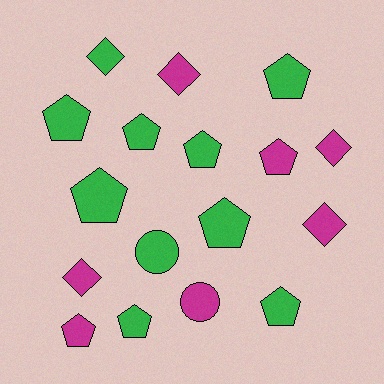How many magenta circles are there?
There is 1 magenta circle.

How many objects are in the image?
There are 17 objects.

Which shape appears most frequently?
Pentagon, with 10 objects.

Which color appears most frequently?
Green, with 10 objects.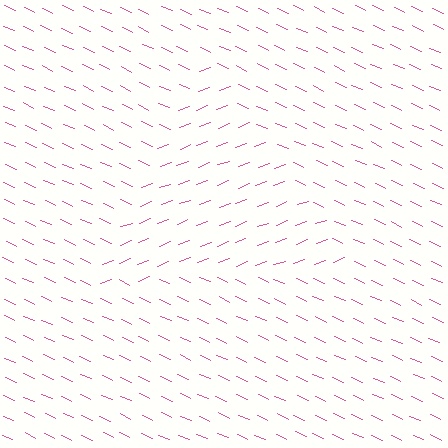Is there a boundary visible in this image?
Yes, there is a texture boundary formed by a change in line orientation.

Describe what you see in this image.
The image is filled with small pink line segments. A triangle region in the image has lines oriented differently from the surrounding lines, creating a visible texture boundary.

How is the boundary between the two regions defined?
The boundary is defined purely by a change in line orientation (approximately 45 degrees difference). All lines are the same color and thickness.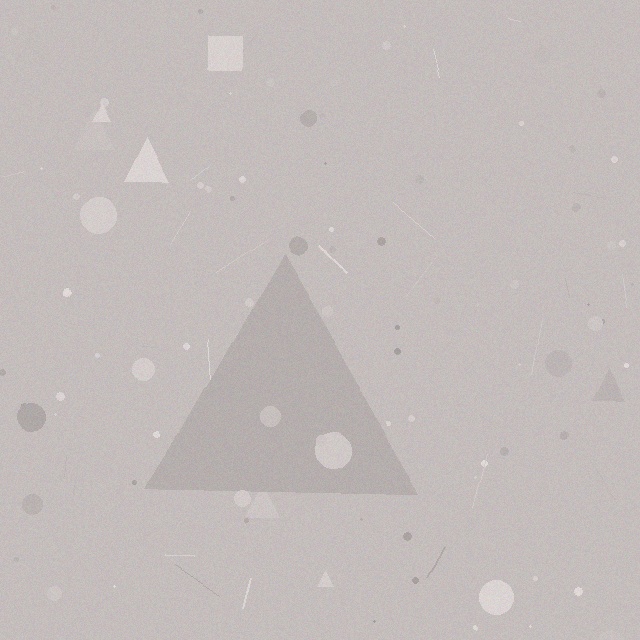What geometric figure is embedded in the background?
A triangle is embedded in the background.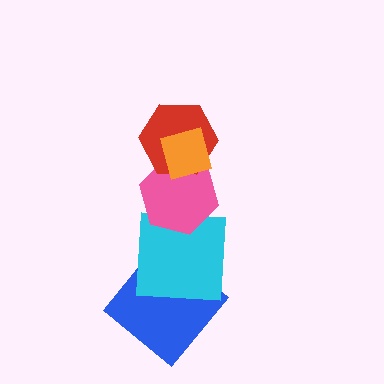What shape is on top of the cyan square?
The pink hexagon is on top of the cyan square.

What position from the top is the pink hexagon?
The pink hexagon is 3rd from the top.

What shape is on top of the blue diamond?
The cyan square is on top of the blue diamond.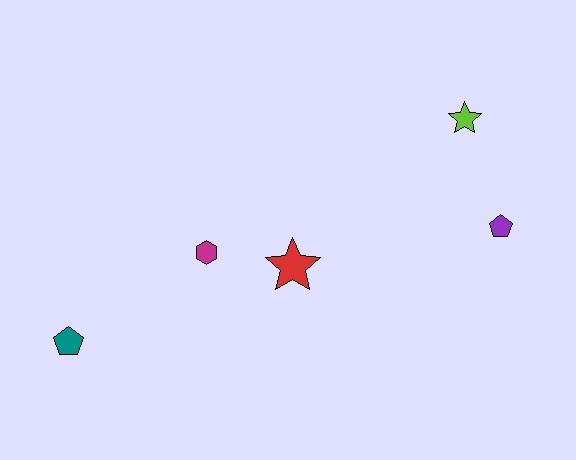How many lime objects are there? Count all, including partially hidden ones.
There is 1 lime object.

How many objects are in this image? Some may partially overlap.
There are 5 objects.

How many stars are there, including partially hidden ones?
There are 2 stars.